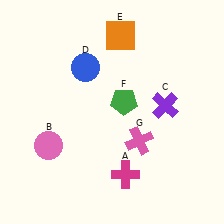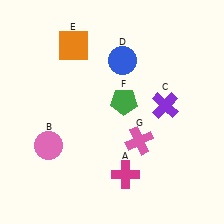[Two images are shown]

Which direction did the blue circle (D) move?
The blue circle (D) moved right.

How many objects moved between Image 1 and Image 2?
2 objects moved between the two images.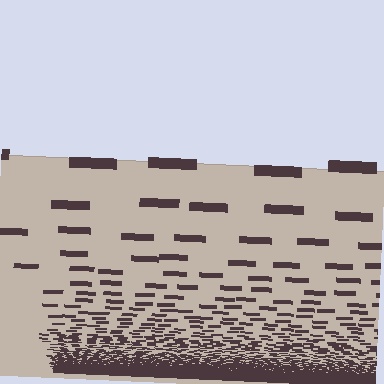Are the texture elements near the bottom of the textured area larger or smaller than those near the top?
Smaller. The gradient is inverted — elements near the bottom are smaller and denser.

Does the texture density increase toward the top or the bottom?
Density increases toward the bottom.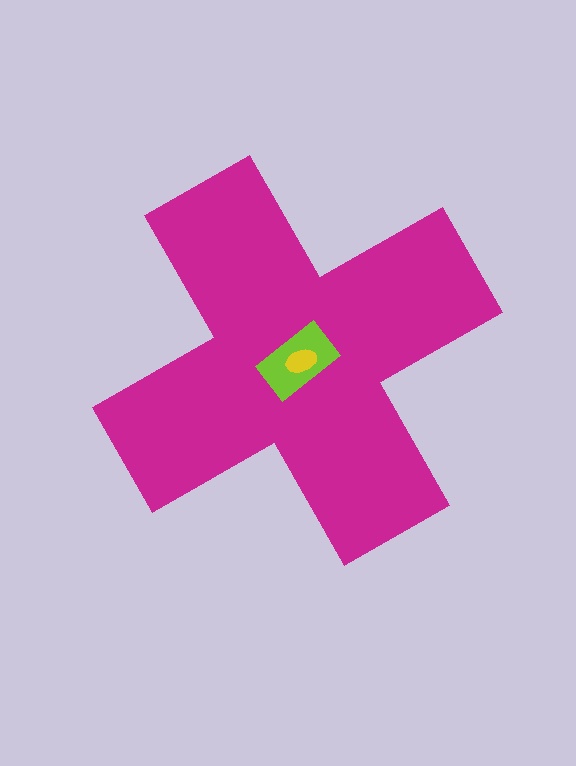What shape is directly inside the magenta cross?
The lime rectangle.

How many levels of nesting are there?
3.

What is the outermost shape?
The magenta cross.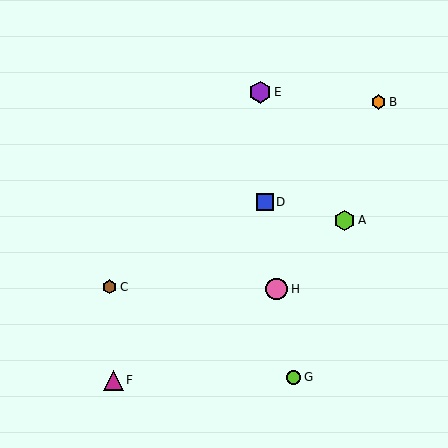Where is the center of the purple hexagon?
The center of the purple hexagon is at (260, 92).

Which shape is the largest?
The purple hexagon (labeled E) is the largest.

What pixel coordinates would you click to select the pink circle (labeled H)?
Click at (277, 289) to select the pink circle H.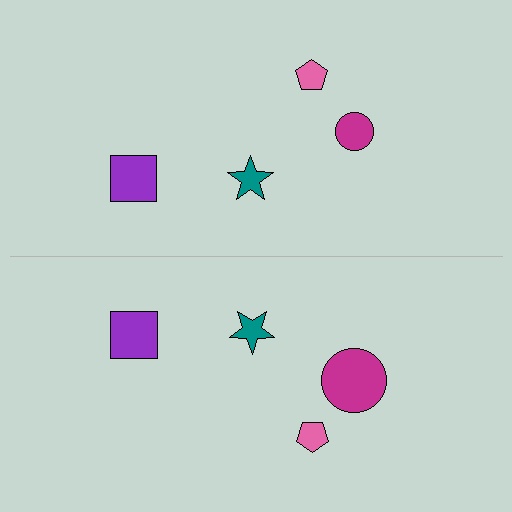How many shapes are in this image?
There are 8 shapes in this image.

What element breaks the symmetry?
The magenta circle on the bottom side has a different size than its mirror counterpart.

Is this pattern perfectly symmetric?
No, the pattern is not perfectly symmetric. The magenta circle on the bottom side has a different size than its mirror counterpart.